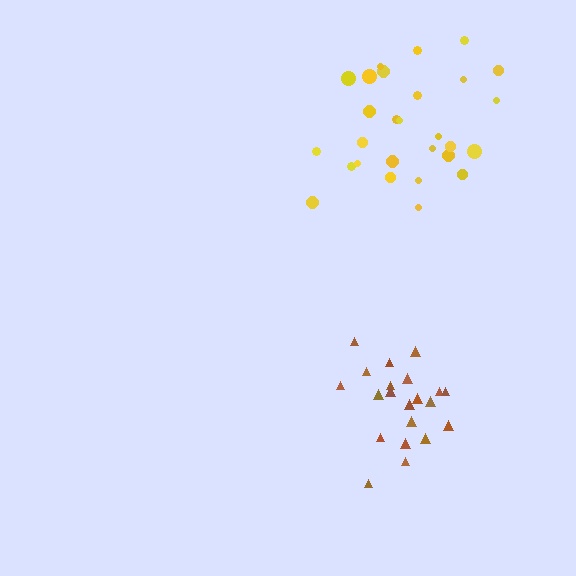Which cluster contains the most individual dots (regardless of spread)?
Yellow (29).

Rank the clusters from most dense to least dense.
brown, yellow.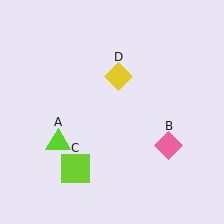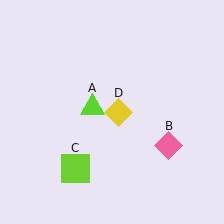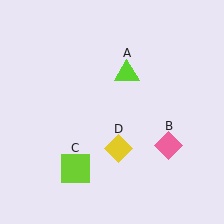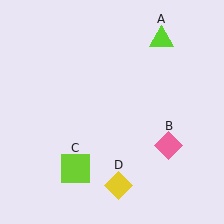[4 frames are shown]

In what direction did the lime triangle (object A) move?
The lime triangle (object A) moved up and to the right.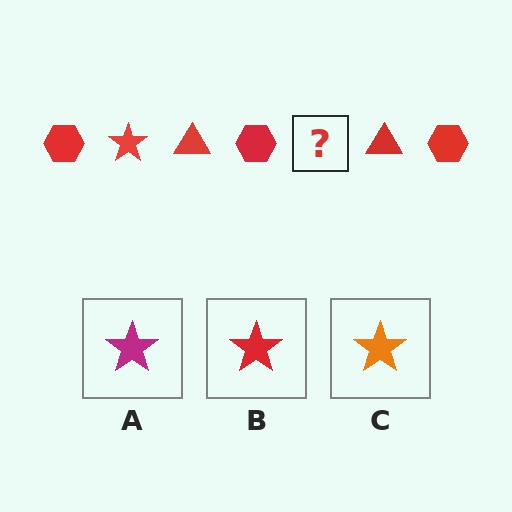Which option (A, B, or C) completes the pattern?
B.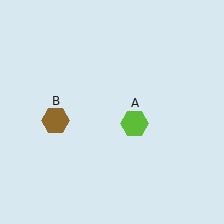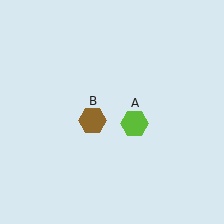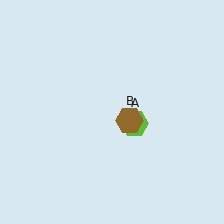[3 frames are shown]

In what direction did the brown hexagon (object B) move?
The brown hexagon (object B) moved right.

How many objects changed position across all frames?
1 object changed position: brown hexagon (object B).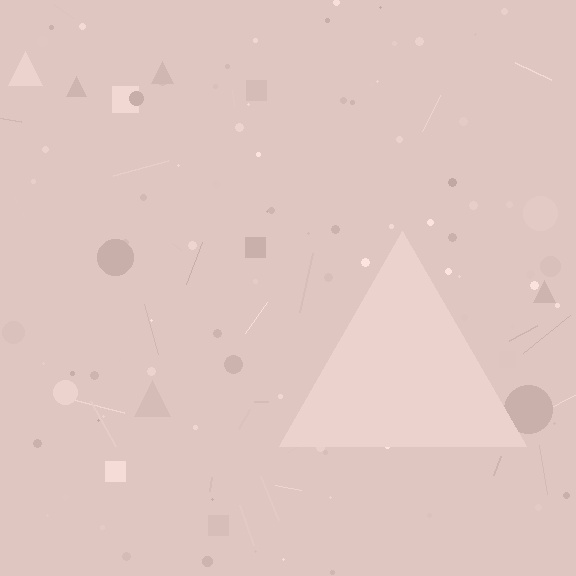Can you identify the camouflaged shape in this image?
The camouflaged shape is a triangle.